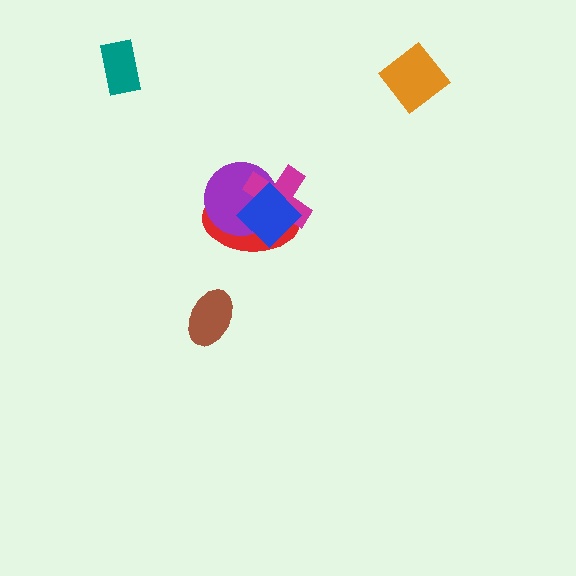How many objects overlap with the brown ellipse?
0 objects overlap with the brown ellipse.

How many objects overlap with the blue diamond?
3 objects overlap with the blue diamond.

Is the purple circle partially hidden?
Yes, it is partially covered by another shape.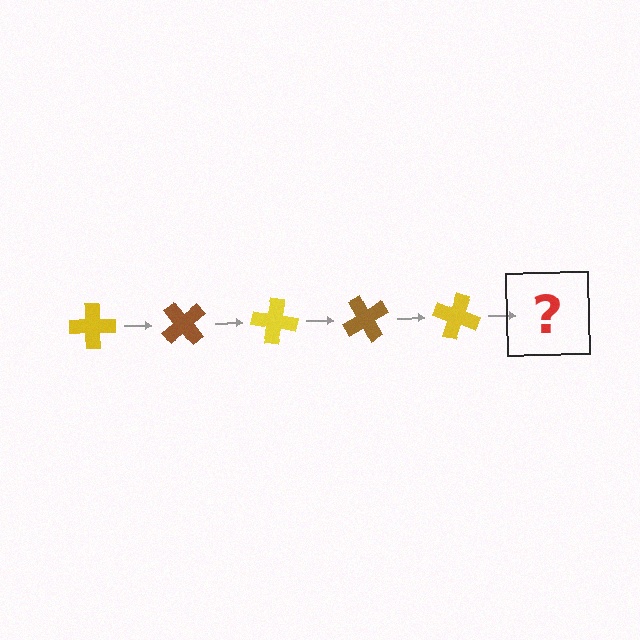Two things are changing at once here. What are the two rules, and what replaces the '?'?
The two rules are that it rotates 50 degrees each step and the color cycles through yellow and brown. The '?' should be a brown cross, rotated 250 degrees from the start.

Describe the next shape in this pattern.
It should be a brown cross, rotated 250 degrees from the start.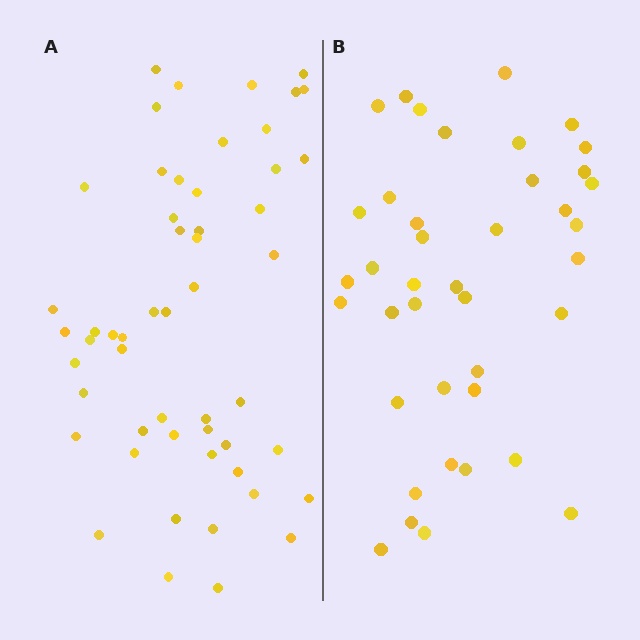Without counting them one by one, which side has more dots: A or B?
Region A (the left region) has more dots.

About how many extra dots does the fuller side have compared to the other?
Region A has approximately 15 more dots than region B.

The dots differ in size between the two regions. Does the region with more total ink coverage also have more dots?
No. Region B has more total ink coverage because its dots are larger, but region A actually contains more individual dots. Total area can be misleading — the number of items is what matters here.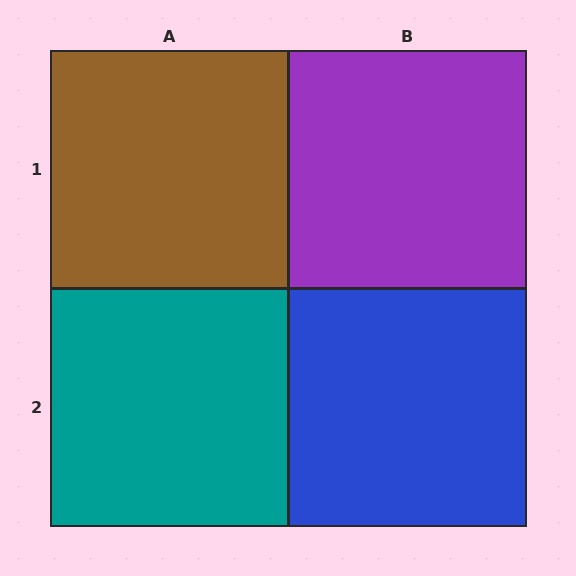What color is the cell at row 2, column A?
Teal.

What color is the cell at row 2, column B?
Blue.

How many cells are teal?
1 cell is teal.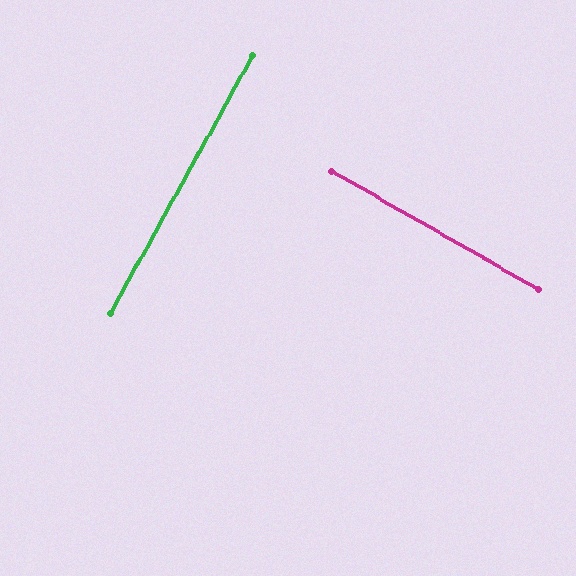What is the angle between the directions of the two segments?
Approximately 89 degrees.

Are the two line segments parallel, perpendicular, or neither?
Perpendicular — they meet at approximately 89°.